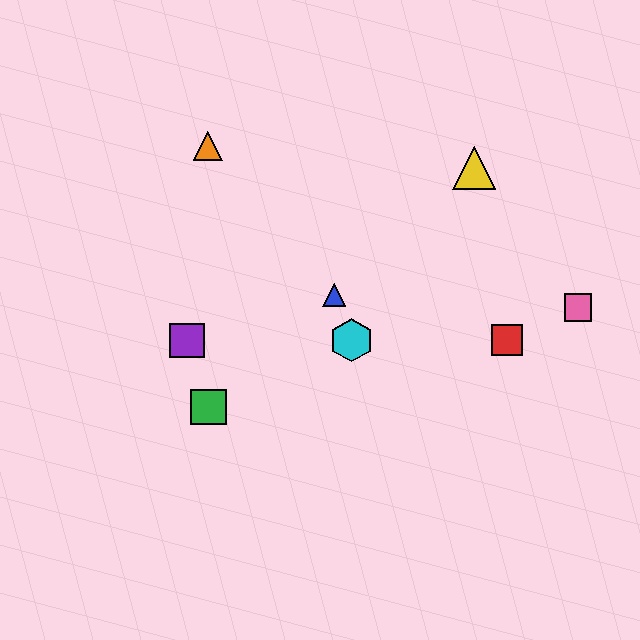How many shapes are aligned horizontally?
3 shapes (the red square, the purple square, the cyan hexagon) are aligned horizontally.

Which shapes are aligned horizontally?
The red square, the purple square, the cyan hexagon are aligned horizontally.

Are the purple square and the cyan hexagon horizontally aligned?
Yes, both are at y≈340.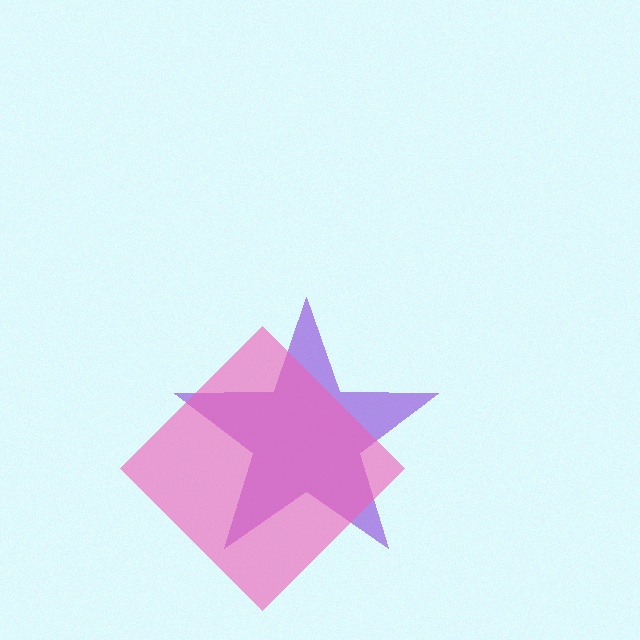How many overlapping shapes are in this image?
There are 2 overlapping shapes in the image.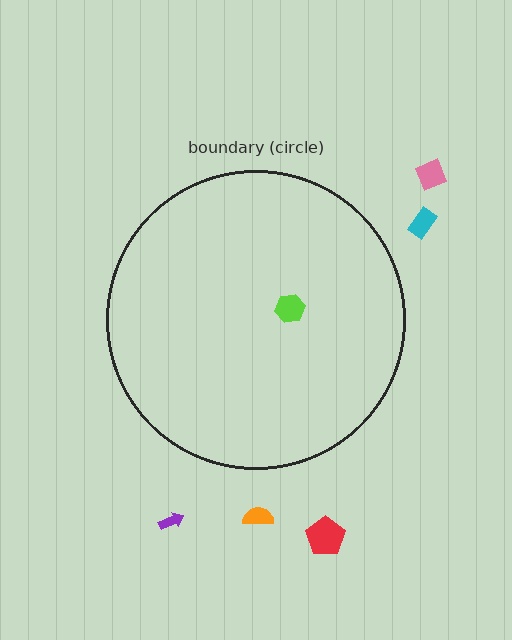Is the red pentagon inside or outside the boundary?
Outside.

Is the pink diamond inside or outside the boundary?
Outside.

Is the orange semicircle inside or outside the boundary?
Outside.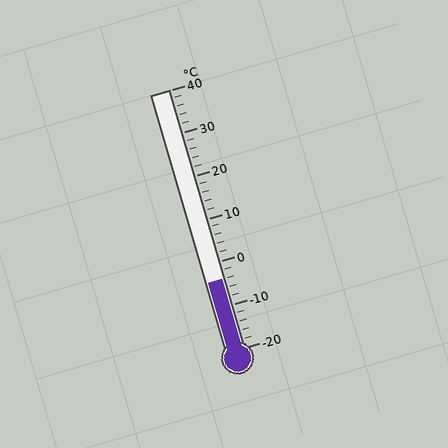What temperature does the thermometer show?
The thermometer shows approximately -4°C.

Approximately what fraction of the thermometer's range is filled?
The thermometer is filled to approximately 25% of its range.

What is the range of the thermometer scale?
The thermometer scale ranges from -20°C to 40°C.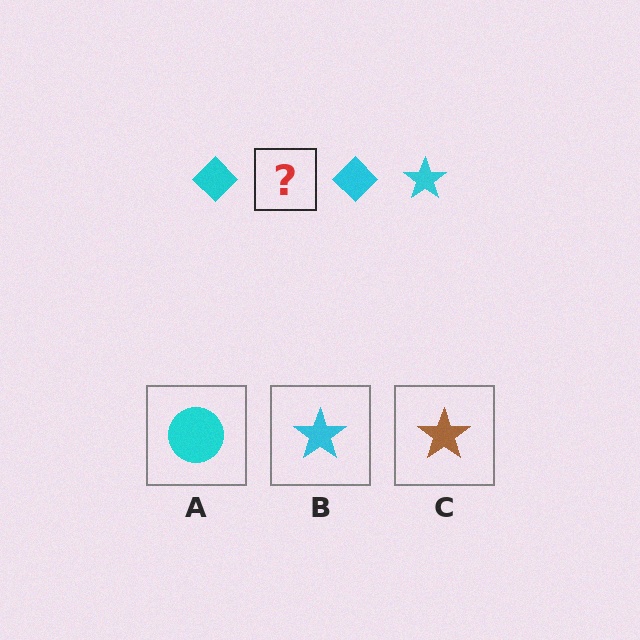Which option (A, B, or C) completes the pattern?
B.